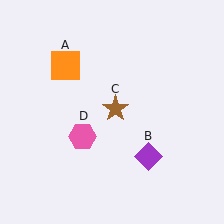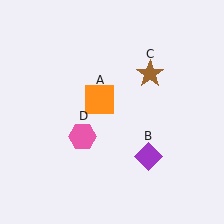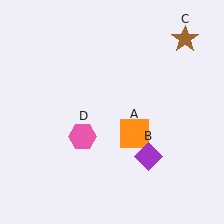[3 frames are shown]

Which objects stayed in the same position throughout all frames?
Purple diamond (object B) and pink hexagon (object D) remained stationary.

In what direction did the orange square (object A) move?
The orange square (object A) moved down and to the right.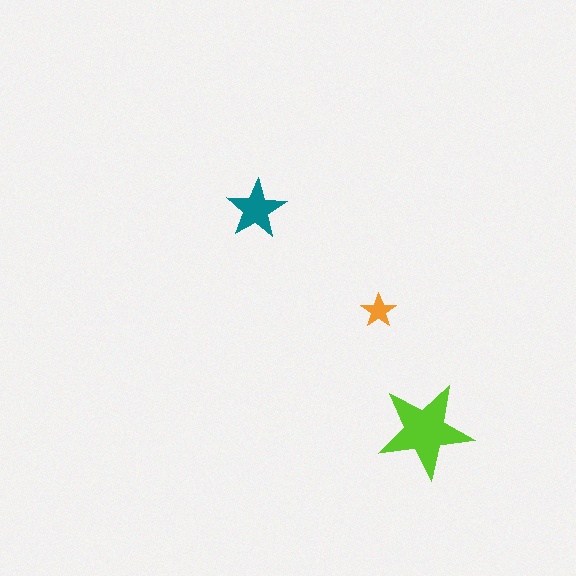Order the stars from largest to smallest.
the lime one, the teal one, the orange one.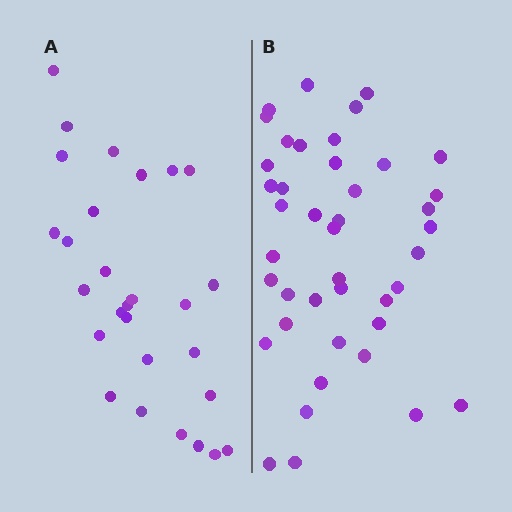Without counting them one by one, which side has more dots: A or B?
Region B (the right region) has more dots.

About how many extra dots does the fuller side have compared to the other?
Region B has approximately 15 more dots than region A.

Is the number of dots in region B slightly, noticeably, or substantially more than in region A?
Region B has substantially more. The ratio is roughly 1.5 to 1.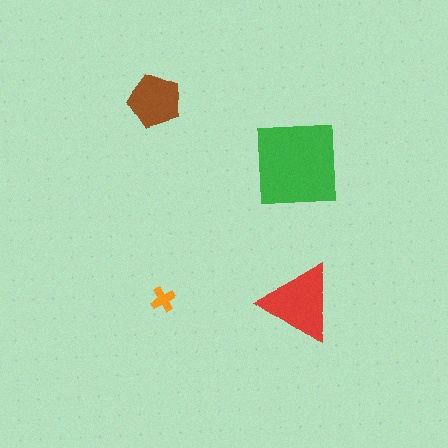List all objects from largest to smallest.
The green square, the red triangle, the brown pentagon, the orange cross.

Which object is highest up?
The brown pentagon is topmost.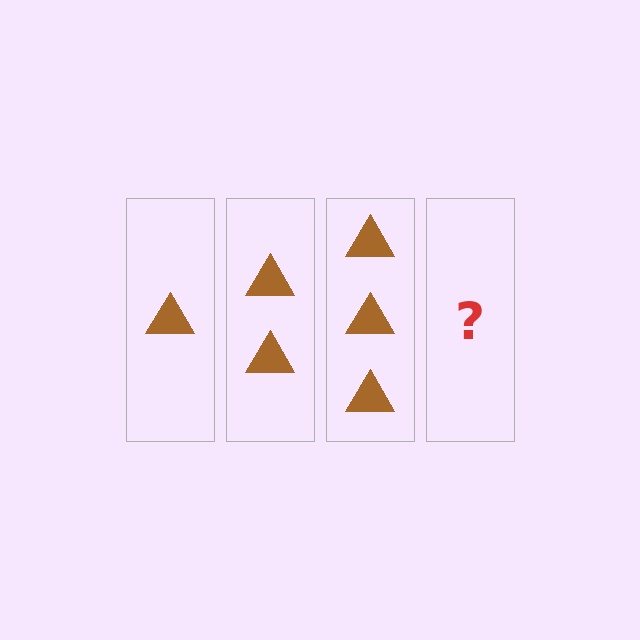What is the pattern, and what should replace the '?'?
The pattern is that each step adds one more triangle. The '?' should be 4 triangles.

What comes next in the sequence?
The next element should be 4 triangles.